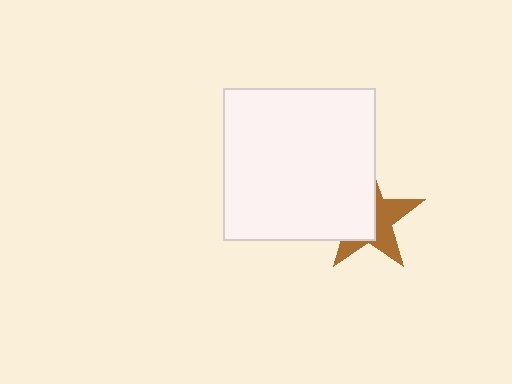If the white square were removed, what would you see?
You would see the complete brown star.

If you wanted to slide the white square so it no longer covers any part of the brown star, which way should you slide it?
Slide it left — that is the most direct way to separate the two shapes.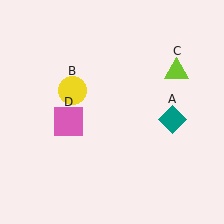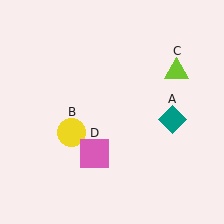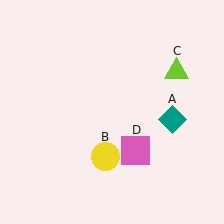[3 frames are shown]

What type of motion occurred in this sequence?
The yellow circle (object B), pink square (object D) rotated counterclockwise around the center of the scene.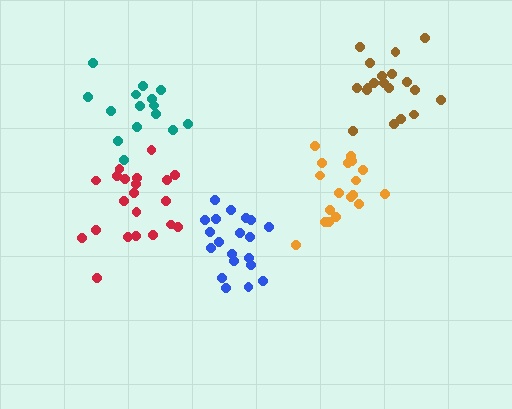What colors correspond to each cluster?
The clusters are colored: red, orange, blue, teal, brown.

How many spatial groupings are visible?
There are 5 spatial groupings.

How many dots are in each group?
Group 1: 21 dots, Group 2: 18 dots, Group 3: 20 dots, Group 4: 15 dots, Group 5: 19 dots (93 total).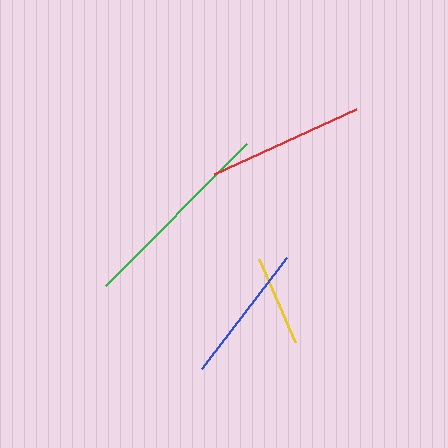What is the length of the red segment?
The red segment is approximately 156 pixels long.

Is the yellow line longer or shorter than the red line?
The red line is longer than the yellow line.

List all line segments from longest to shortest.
From longest to shortest: green, red, blue, yellow.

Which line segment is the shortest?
The yellow line is the shortest at approximately 91 pixels.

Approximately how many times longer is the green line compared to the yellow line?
The green line is approximately 2.2 times the length of the yellow line.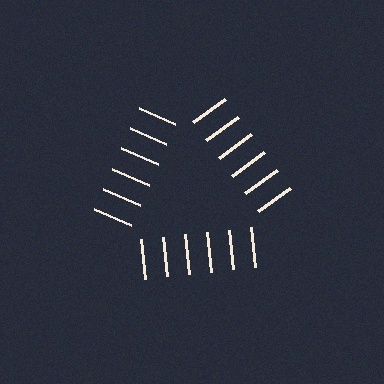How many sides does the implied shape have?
3 sides — the line-ends trace a triangle.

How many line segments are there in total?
18 — 6 along each of the 3 edges.